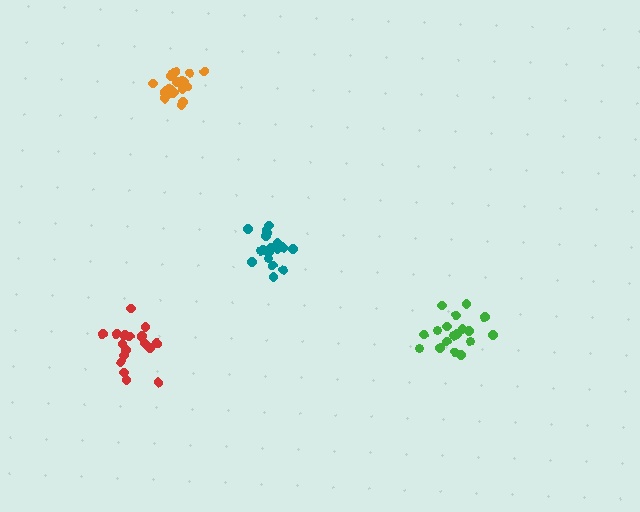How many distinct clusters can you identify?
There are 4 distinct clusters.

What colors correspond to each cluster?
The clusters are colored: orange, red, green, teal.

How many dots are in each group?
Group 1: 20 dots, Group 2: 18 dots, Group 3: 18 dots, Group 4: 19 dots (75 total).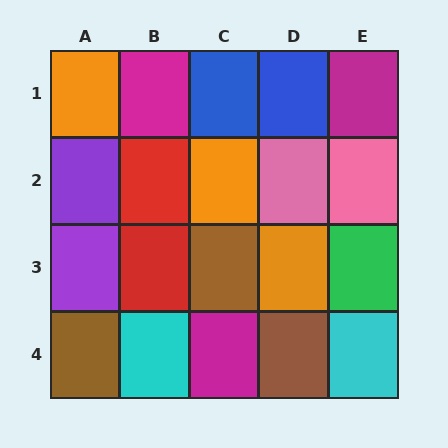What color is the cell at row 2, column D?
Pink.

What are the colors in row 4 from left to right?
Brown, cyan, magenta, brown, cyan.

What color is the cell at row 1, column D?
Blue.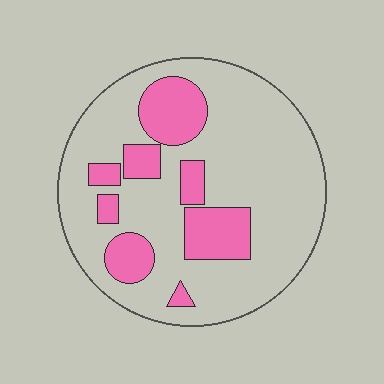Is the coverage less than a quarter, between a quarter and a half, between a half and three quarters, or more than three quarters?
Less than a quarter.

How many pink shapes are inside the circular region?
8.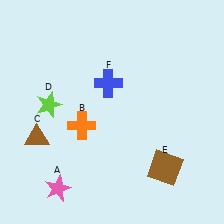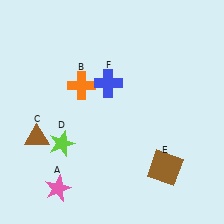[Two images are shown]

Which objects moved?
The objects that moved are: the orange cross (B), the lime star (D).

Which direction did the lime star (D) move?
The lime star (D) moved down.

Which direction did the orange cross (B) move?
The orange cross (B) moved up.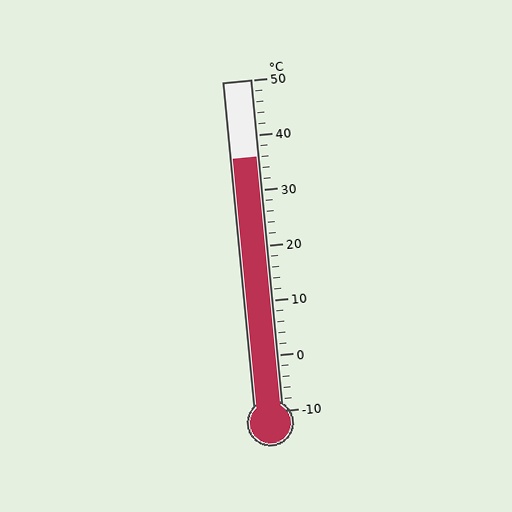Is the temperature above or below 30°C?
The temperature is above 30°C.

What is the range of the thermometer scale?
The thermometer scale ranges from -10°C to 50°C.